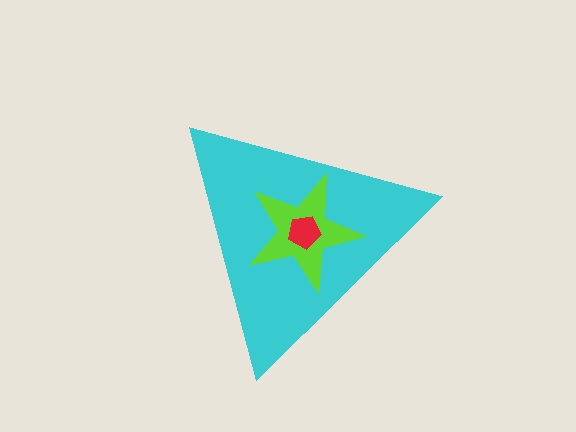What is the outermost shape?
The cyan triangle.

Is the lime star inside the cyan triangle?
Yes.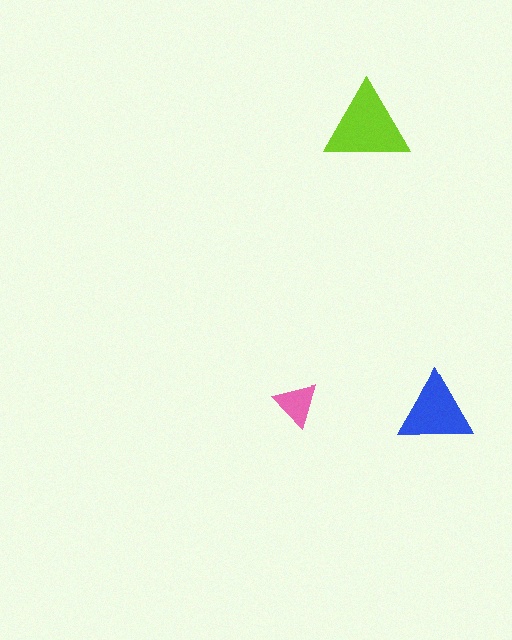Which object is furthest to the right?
The blue triangle is rightmost.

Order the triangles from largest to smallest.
the lime one, the blue one, the pink one.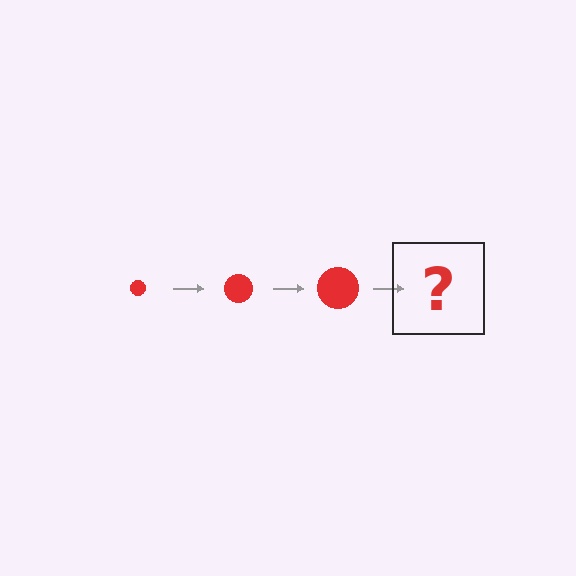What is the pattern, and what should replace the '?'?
The pattern is that the circle gets progressively larger each step. The '?' should be a red circle, larger than the previous one.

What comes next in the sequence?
The next element should be a red circle, larger than the previous one.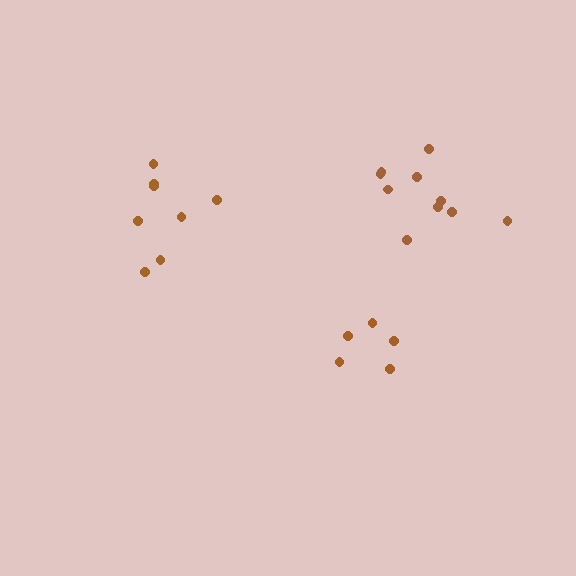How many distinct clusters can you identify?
There are 3 distinct clusters.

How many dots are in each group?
Group 1: 8 dots, Group 2: 5 dots, Group 3: 10 dots (23 total).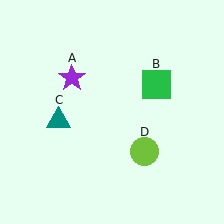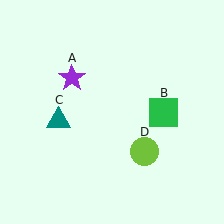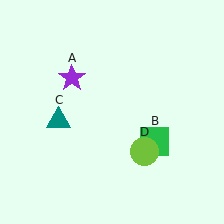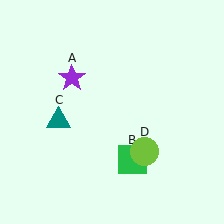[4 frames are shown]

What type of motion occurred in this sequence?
The green square (object B) rotated clockwise around the center of the scene.